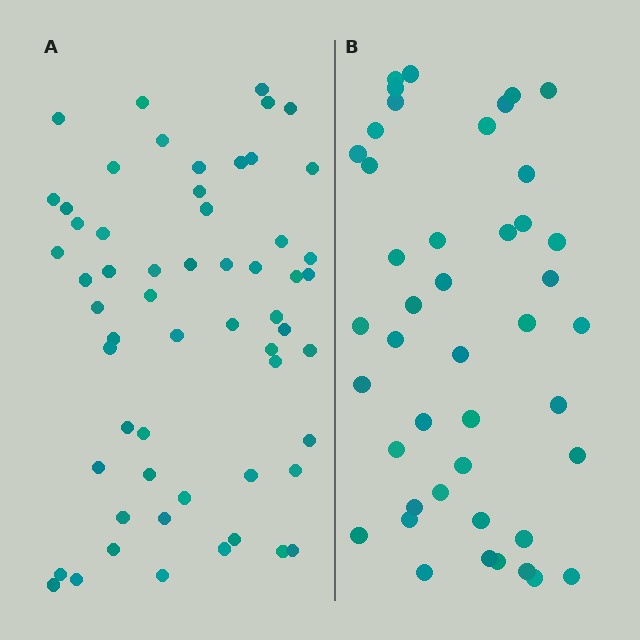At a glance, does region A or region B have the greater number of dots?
Region A (the left region) has more dots.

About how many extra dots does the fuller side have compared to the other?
Region A has approximately 15 more dots than region B.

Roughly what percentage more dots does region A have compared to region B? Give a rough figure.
About 30% more.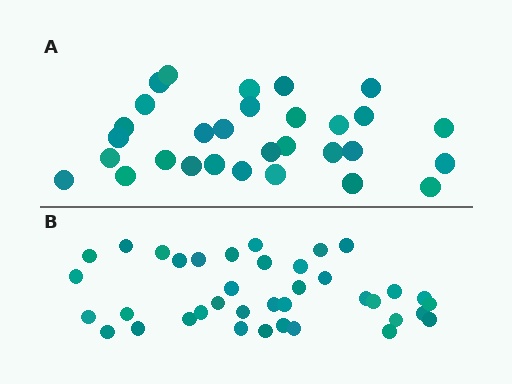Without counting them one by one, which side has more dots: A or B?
Region B (the bottom region) has more dots.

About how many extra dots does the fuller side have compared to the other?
Region B has roughly 8 or so more dots than region A.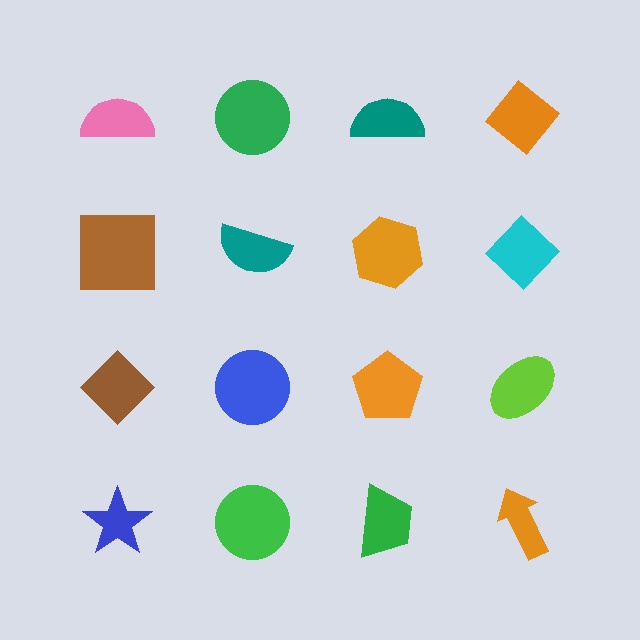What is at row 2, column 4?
A cyan diamond.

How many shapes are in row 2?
4 shapes.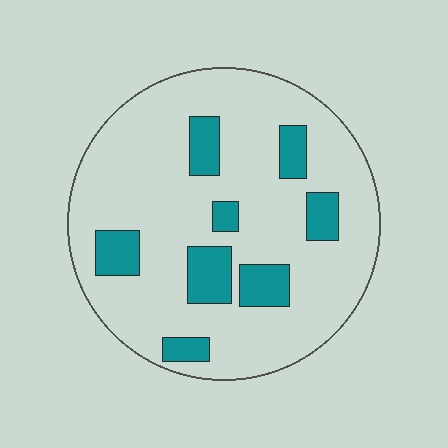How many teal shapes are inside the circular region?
8.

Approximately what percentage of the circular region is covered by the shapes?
Approximately 20%.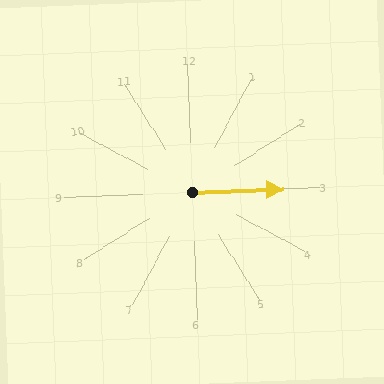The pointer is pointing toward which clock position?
Roughly 3 o'clock.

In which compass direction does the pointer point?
East.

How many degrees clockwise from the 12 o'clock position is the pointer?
Approximately 90 degrees.